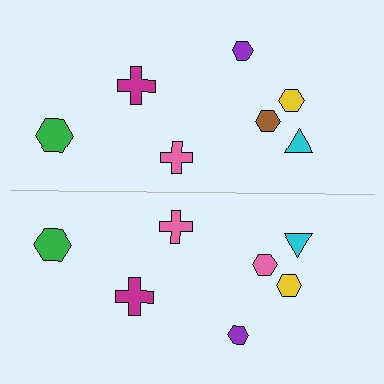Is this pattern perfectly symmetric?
No, the pattern is not perfectly symmetric. The pink hexagon on the bottom side breaks the symmetry — its mirror counterpart is brown.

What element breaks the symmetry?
The pink hexagon on the bottom side breaks the symmetry — its mirror counterpart is brown.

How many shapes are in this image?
There are 14 shapes in this image.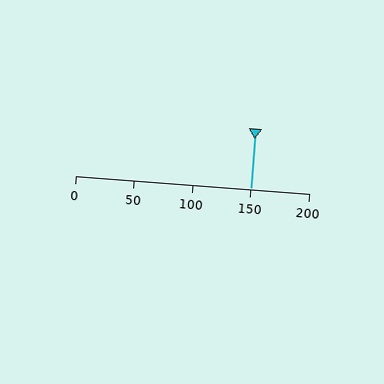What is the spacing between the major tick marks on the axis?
The major ticks are spaced 50 apart.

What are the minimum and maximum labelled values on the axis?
The axis runs from 0 to 200.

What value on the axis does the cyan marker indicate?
The marker indicates approximately 150.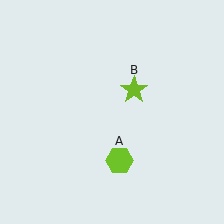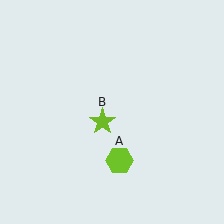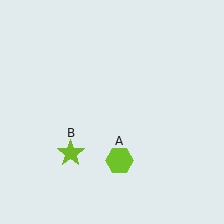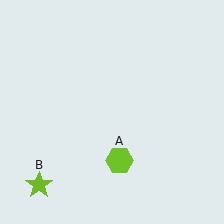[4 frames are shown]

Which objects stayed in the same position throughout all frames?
Lime hexagon (object A) remained stationary.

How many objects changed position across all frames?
1 object changed position: lime star (object B).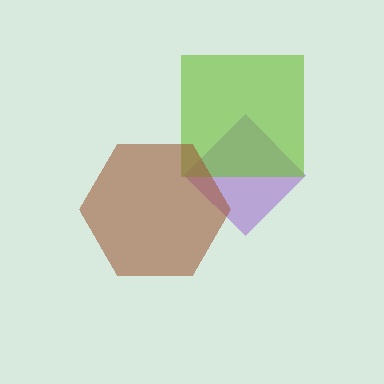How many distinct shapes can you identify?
There are 3 distinct shapes: a purple diamond, a lime square, a brown hexagon.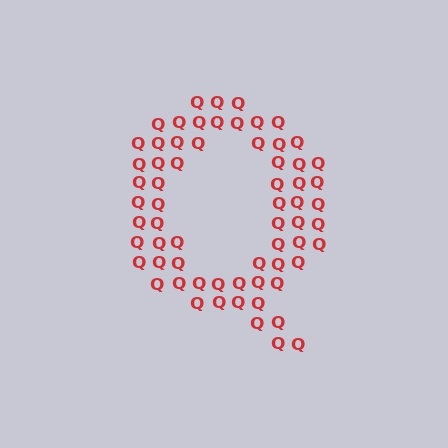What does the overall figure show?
The overall figure shows the letter Q.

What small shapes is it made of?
It is made of small letter Q's.